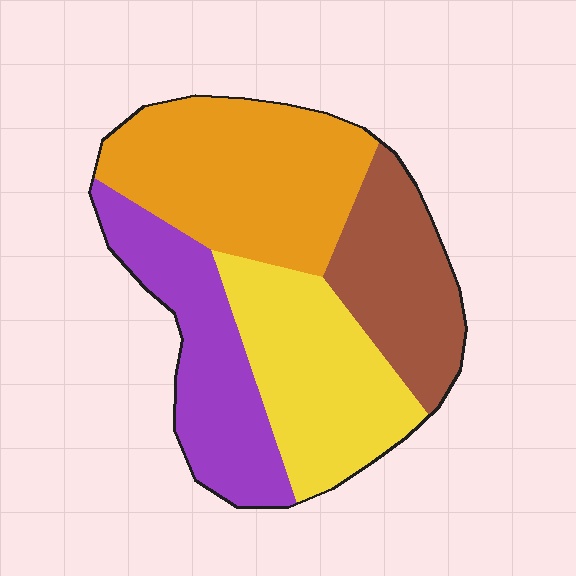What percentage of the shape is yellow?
Yellow covers roughly 25% of the shape.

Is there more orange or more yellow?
Orange.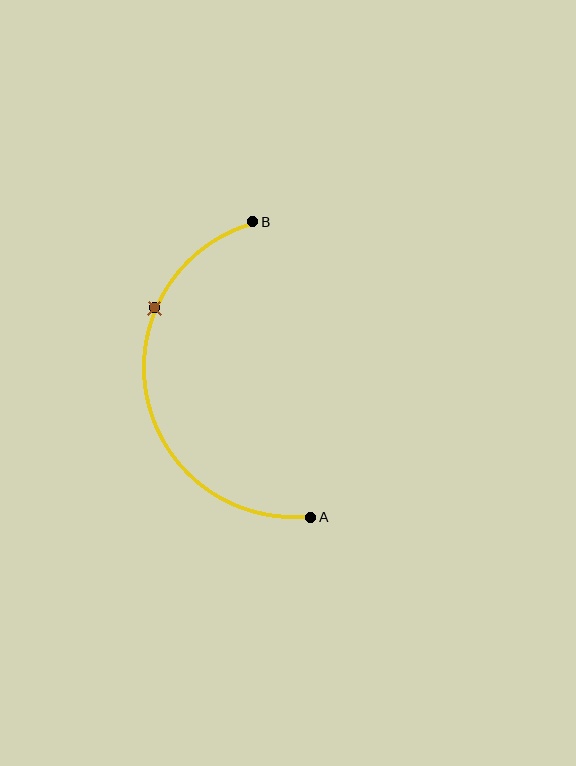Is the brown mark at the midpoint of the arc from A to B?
No. The brown mark lies on the arc but is closer to endpoint B. The arc midpoint would be at the point on the curve equidistant along the arc from both A and B.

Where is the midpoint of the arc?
The arc midpoint is the point on the curve farthest from the straight line joining A and B. It sits to the left of that line.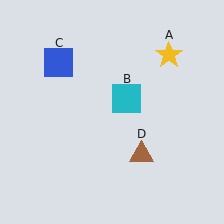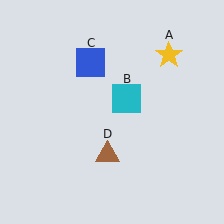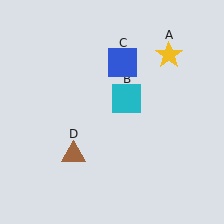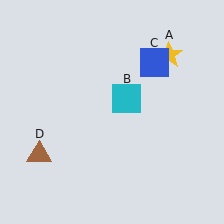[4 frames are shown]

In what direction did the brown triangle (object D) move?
The brown triangle (object D) moved left.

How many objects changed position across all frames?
2 objects changed position: blue square (object C), brown triangle (object D).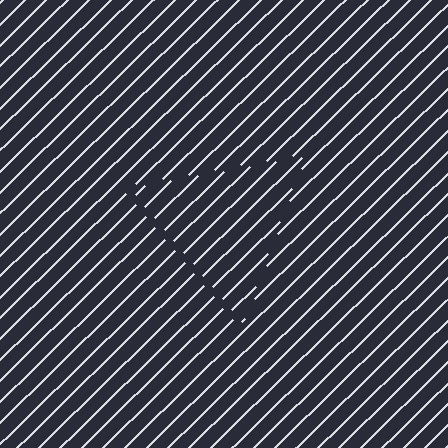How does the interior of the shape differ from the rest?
The interior of the shape contains the same grating, shifted by half a period — the contour is defined by the phase discontinuity where line-ends from the inner and outer gratings abut.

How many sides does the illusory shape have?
3 sides — the line-ends trace a triangle.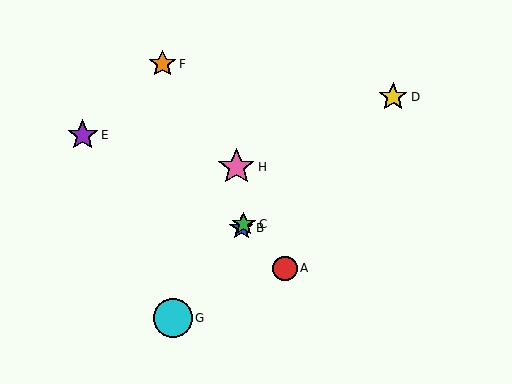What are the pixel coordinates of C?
Object C is at (244, 224).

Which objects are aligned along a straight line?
Objects B, C, G are aligned along a straight line.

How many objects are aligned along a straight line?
3 objects (B, C, G) are aligned along a straight line.